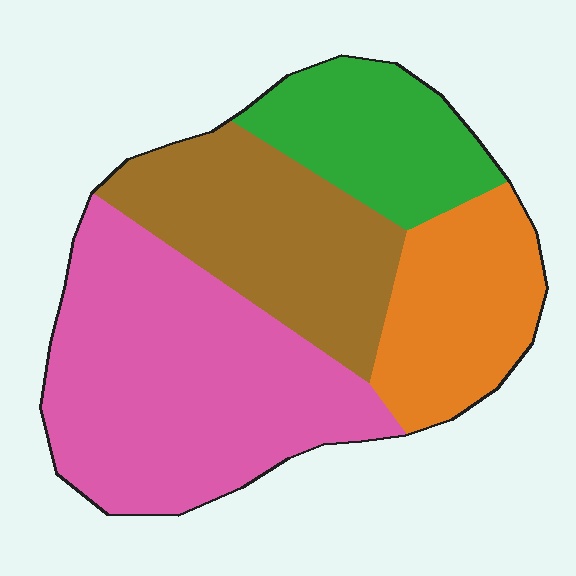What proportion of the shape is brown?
Brown covers roughly 25% of the shape.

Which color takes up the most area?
Pink, at roughly 40%.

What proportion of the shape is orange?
Orange covers around 20% of the shape.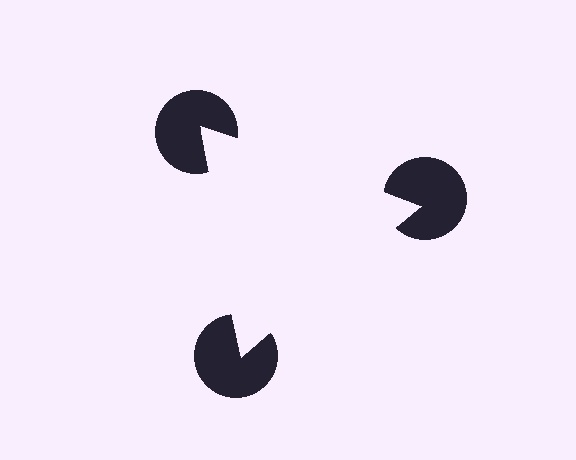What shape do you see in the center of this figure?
An illusory triangle — its edges are inferred from the aligned wedge cuts in the pac-man discs, not physically drawn.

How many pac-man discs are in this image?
There are 3 — one at each vertex of the illusory triangle.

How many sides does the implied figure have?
3 sides.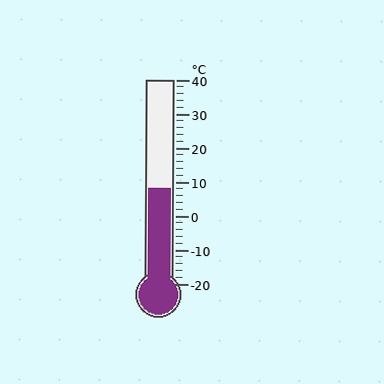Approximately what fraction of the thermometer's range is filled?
The thermometer is filled to approximately 45% of its range.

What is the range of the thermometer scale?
The thermometer scale ranges from -20°C to 40°C.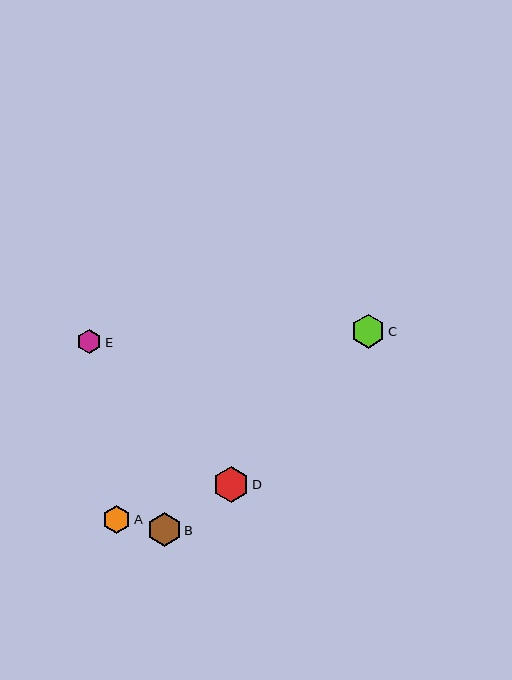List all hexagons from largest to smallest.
From largest to smallest: D, C, B, A, E.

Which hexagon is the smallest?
Hexagon E is the smallest with a size of approximately 25 pixels.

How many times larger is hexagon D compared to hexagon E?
Hexagon D is approximately 1.5 times the size of hexagon E.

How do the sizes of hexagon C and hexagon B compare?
Hexagon C and hexagon B are approximately the same size.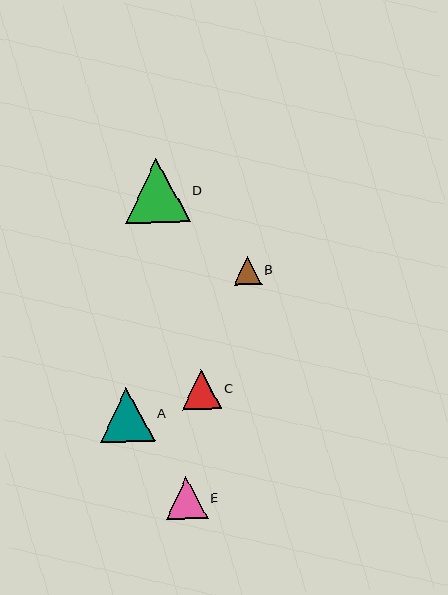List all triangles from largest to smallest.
From largest to smallest: D, A, E, C, B.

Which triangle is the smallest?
Triangle B is the smallest with a size of approximately 28 pixels.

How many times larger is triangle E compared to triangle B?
Triangle E is approximately 1.5 times the size of triangle B.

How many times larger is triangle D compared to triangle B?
Triangle D is approximately 2.3 times the size of triangle B.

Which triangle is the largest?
Triangle D is the largest with a size of approximately 65 pixels.